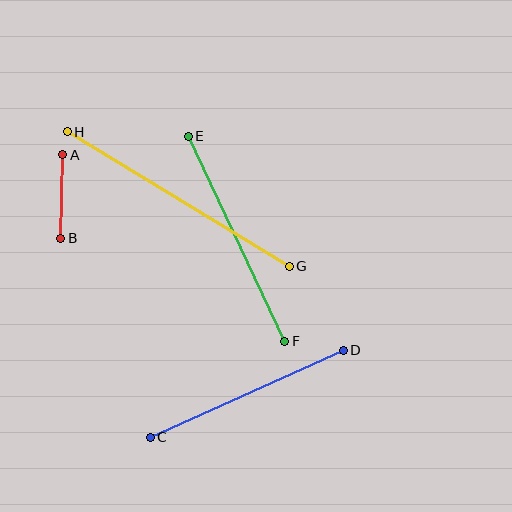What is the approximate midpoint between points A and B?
The midpoint is at approximately (62, 197) pixels.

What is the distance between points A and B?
The distance is approximately 84 pixels.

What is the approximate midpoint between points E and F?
The midpoint is at approximately (237, 239) pixels.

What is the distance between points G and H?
The distance is approximately 260 pixels.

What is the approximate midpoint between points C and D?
The midpoint is at approximately (247, 394) pixels.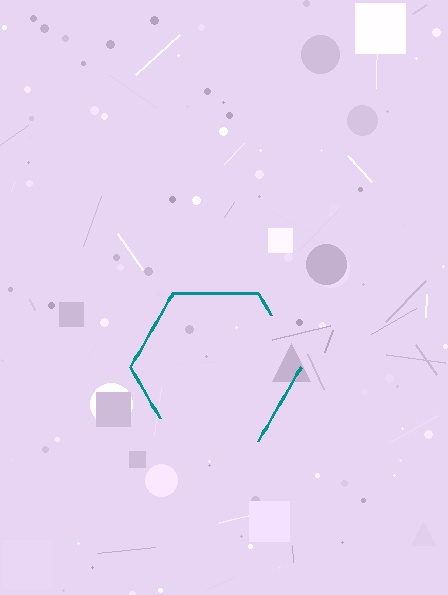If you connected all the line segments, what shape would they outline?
They would outline a hexagon.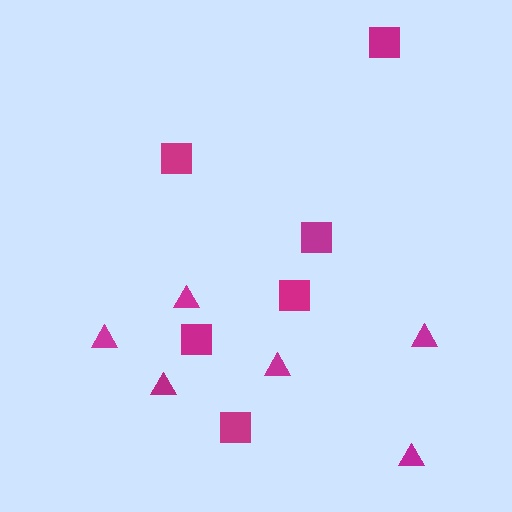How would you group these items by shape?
There are 2 groups: one group of squares (6) and one group of triangles (6).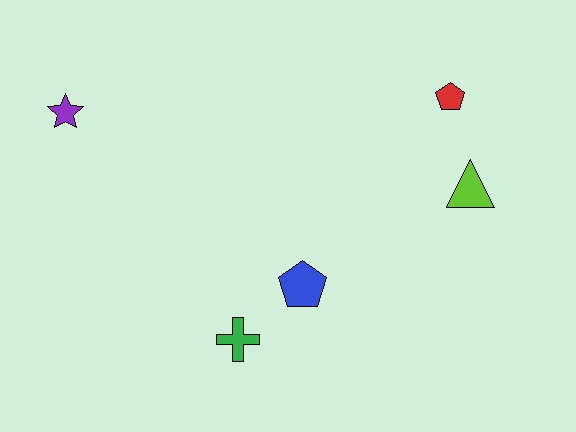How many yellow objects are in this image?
There are no yellow objects.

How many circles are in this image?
There are no circles.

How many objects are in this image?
There are 5 objects.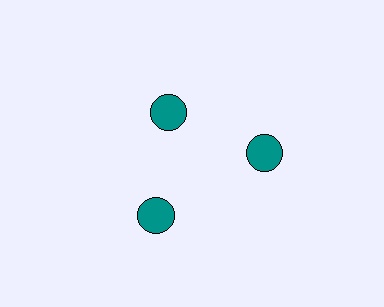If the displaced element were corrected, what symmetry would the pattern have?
It would have 3-fold rotational symmetry — the pattern would map onto itself every 120 degrees.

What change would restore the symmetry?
The symmetry would be restored by moving it outward, back onto the ring so that all 3 circles sit at equal angles and equal distance from the center.